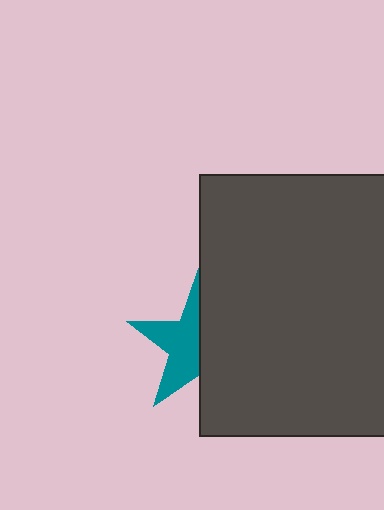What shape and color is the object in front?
The object in front is a dark gray rectangle.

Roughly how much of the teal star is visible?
About half of it is visible (roughly 52%).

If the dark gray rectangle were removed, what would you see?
You would see the complete teal star.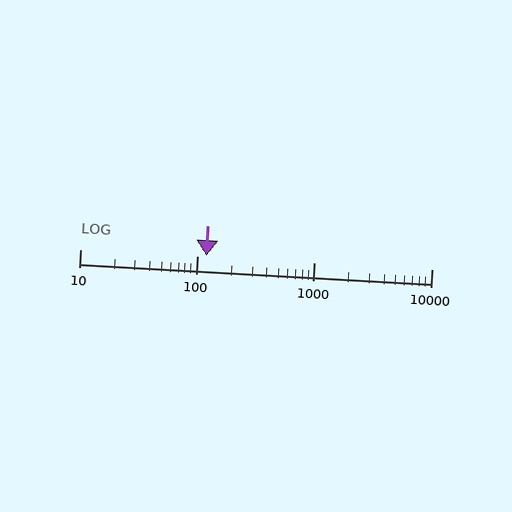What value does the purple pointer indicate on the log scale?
The pointer indicates approximately 120.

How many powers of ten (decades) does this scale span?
The scale spans 3 decades, from 10 to 10000.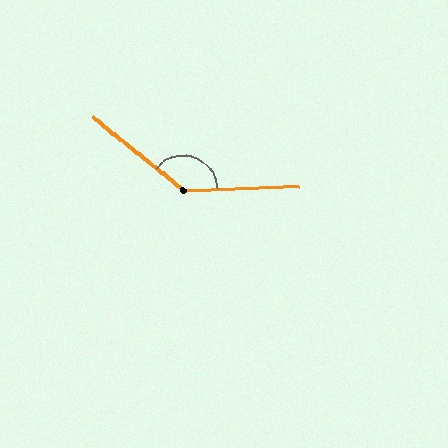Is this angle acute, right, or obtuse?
It is obtuse.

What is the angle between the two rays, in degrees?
Approximately 139 degrees.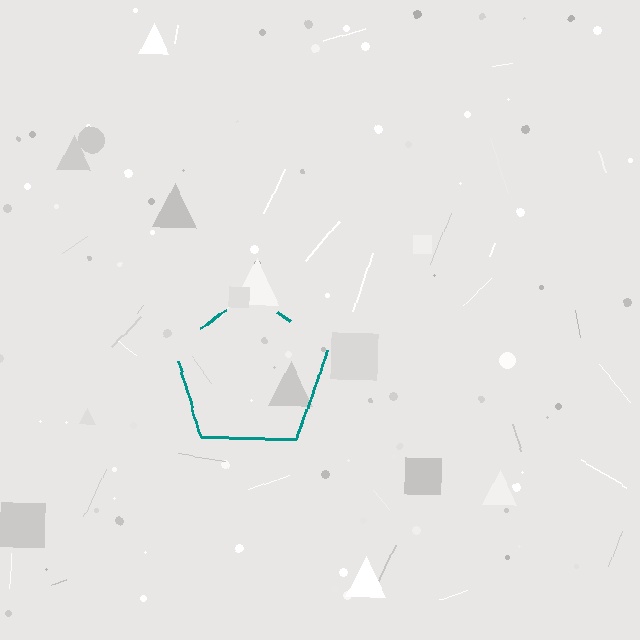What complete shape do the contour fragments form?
The contour fragments form a pentagon.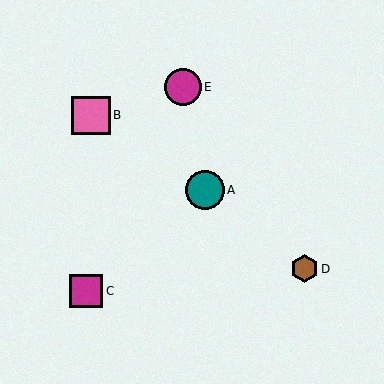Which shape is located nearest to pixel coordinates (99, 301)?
The magenta square (labeled C) at (86, 291) is nearest to that location.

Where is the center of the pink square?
The center of the pink square is at (91, 115).